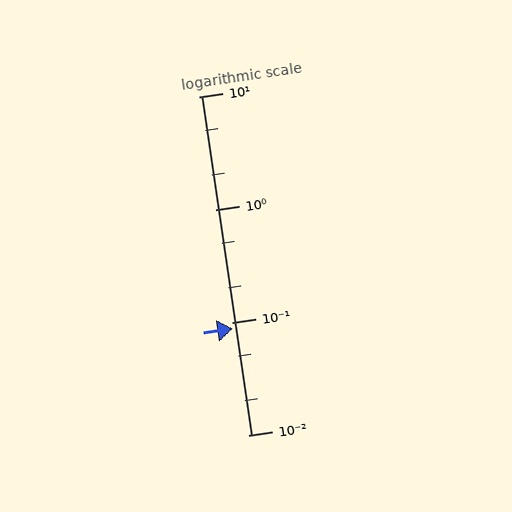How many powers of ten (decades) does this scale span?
The scale spans 3 decades, from 0.01 to 10.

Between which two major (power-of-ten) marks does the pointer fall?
The pointer is between 0.01 and 0.1.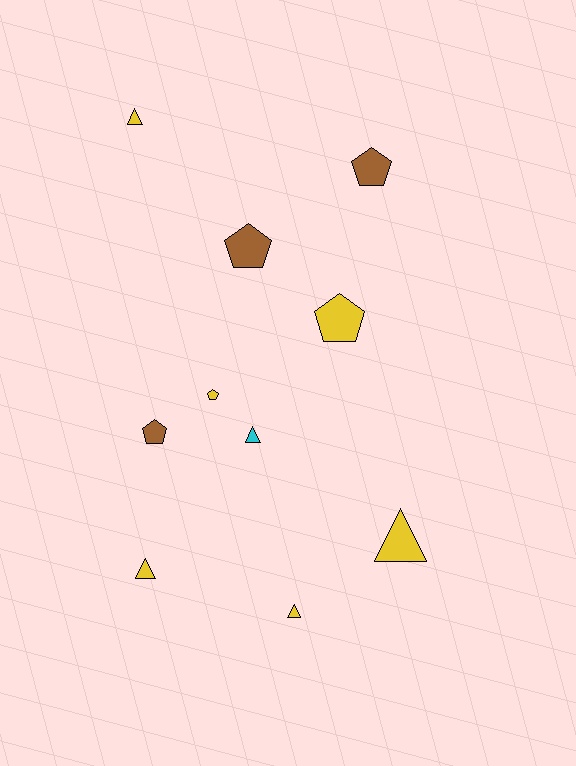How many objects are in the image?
There are 10 objects.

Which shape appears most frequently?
Triangle, with 5 objects.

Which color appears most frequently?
Yellow, with 6 objects.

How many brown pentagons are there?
There are 3 brown pentagons.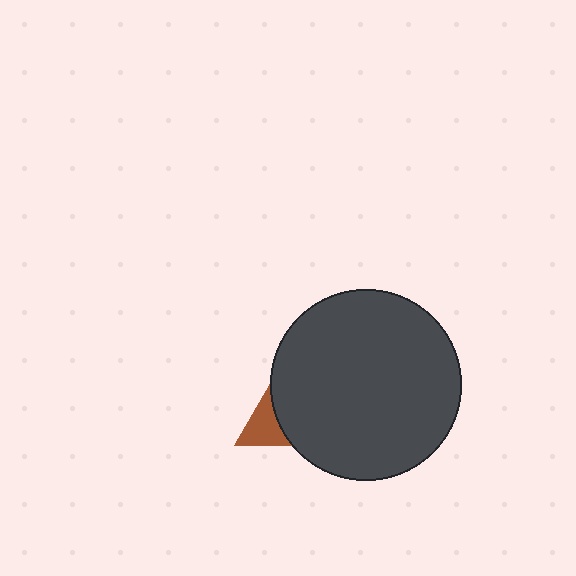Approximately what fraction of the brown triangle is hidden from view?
Roughly 70% of the brown triangle is hidden behind the dark gray circle.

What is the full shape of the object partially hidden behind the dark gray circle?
The partially hidden object is a brown triangle.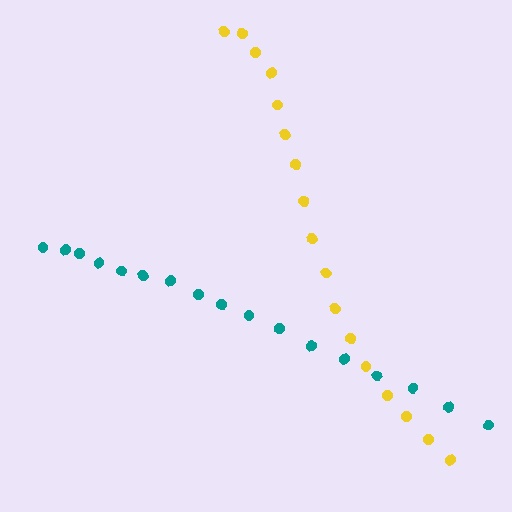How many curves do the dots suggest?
There are 2 distinct paths.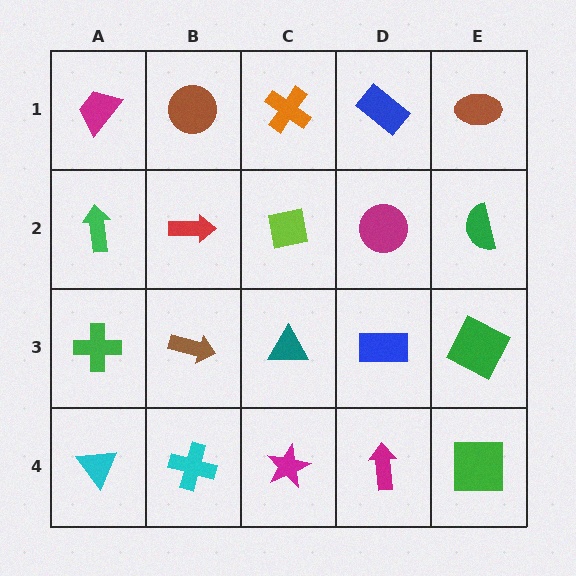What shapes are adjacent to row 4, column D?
A blue rectangle (row 3, column D), a magenta star (row 4, column C), a green square (row 4, column E).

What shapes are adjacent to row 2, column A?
A magenta trapezoid (row 1, column A), a green cross (row 3, column A), a red arrow (row 2, column B).